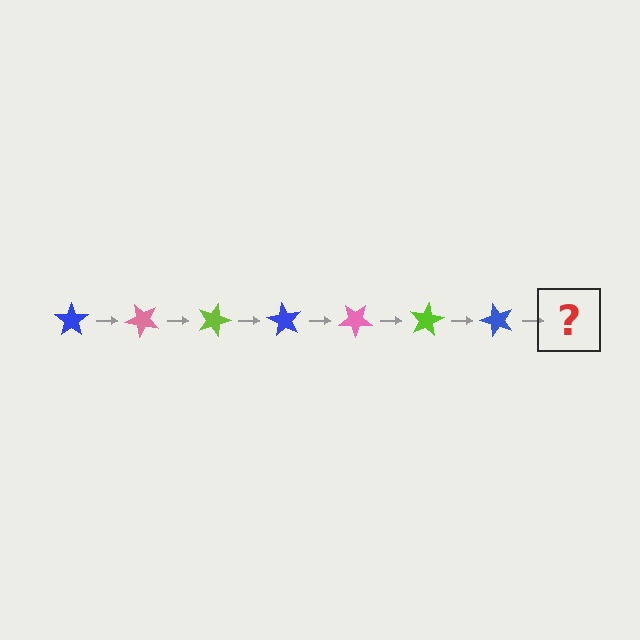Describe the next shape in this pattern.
It should be a pink star, rotated 315 degrees from the start.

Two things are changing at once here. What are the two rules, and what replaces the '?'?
The two rules are that it rotates 45 degrees each step and the color cycles through blue, pink, and lime. The '?' should be a pink star, rotated 315 degrees from the start.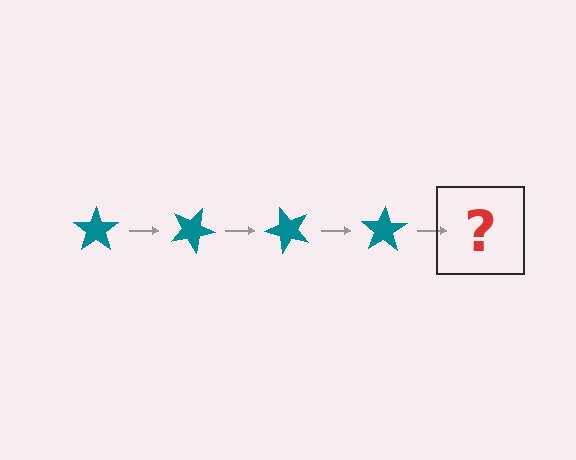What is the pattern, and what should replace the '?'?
The pattern is that the star rotates 25 degrees each step. The '?' should be a teal star rotated 100 degrees.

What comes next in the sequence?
The next element should be a teal star rotated 100 degrees.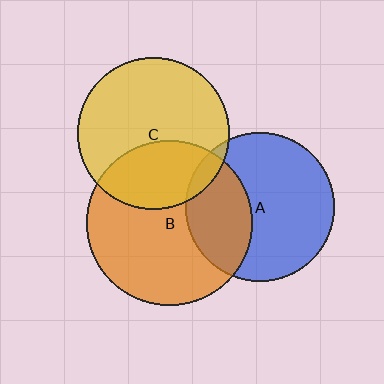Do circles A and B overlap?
Yes.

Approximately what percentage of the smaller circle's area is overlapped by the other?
Approximately 35%.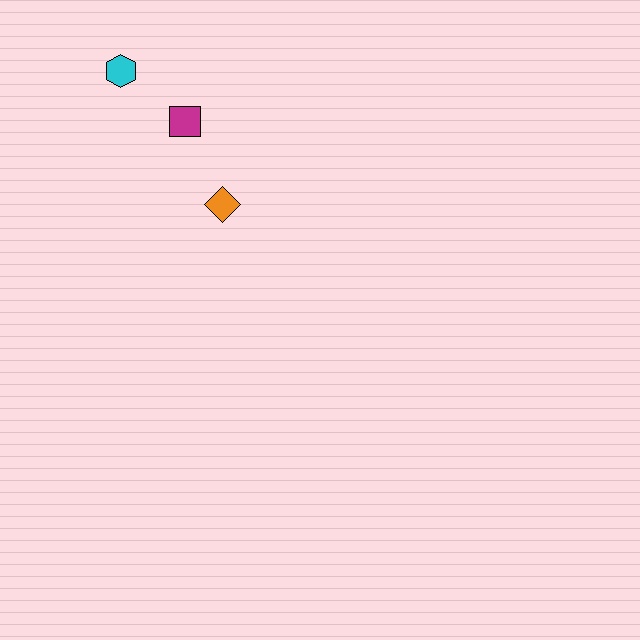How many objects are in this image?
There are 3 objects.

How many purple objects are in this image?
There are no purple objects.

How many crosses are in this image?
There are no crosses.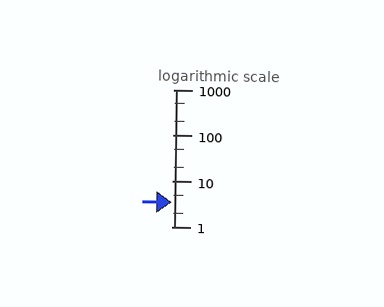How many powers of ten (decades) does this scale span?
The scale spans 3 decades, from 1 to 1000.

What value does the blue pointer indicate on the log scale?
The pointer indicates approximately 3.4.